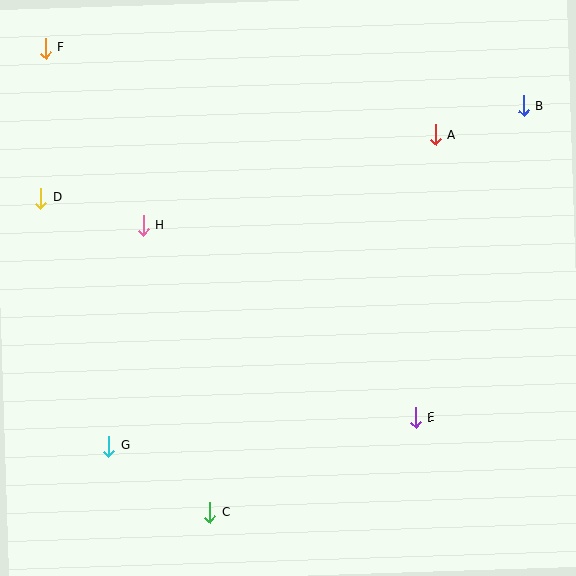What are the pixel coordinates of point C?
Point C is at (210, 512).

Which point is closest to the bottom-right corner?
Point E is closest to the bottom-right corner.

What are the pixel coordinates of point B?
Point B is at (524, 106).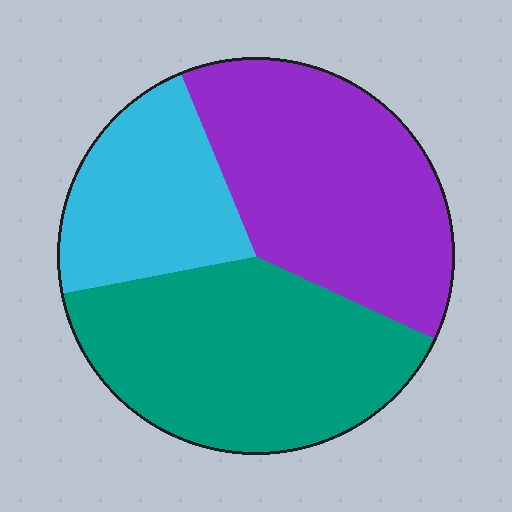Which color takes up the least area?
Cyan, at roughly 20%.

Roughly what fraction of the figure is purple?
Purple covers roughly 40% of the figure.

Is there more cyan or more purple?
Purple.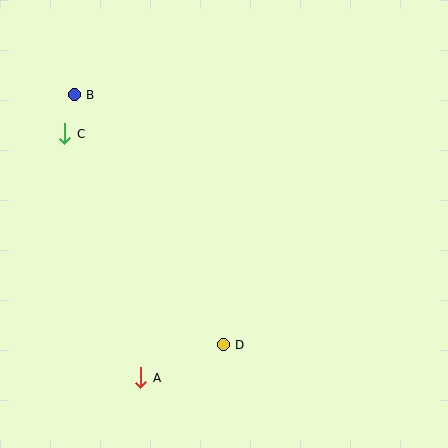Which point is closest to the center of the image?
Point D at (223, 345) is closest to the center.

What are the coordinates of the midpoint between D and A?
The midpoint between D and A is at (182, 361).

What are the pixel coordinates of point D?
Point D is at (223, 345).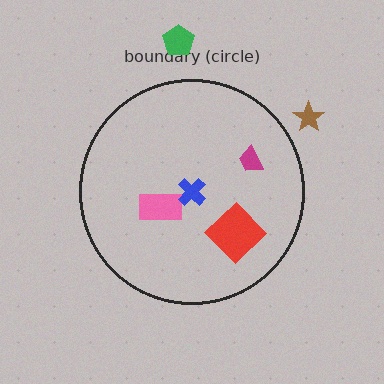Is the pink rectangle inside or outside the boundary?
Inside.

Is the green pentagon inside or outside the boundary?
Outside.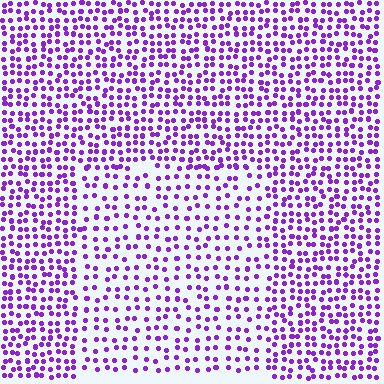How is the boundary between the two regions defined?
The boundary is defined by a change in element density (approximately 1.7x ratio). All elements are the same color, size, and shape.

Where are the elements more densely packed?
The elements are more densely packed outside the rectangle boundary.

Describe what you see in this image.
The image contains small purple elements arranged at two different densities. A rectangle-shaped region is visible where the elements are less densely packed than the surrounding area.